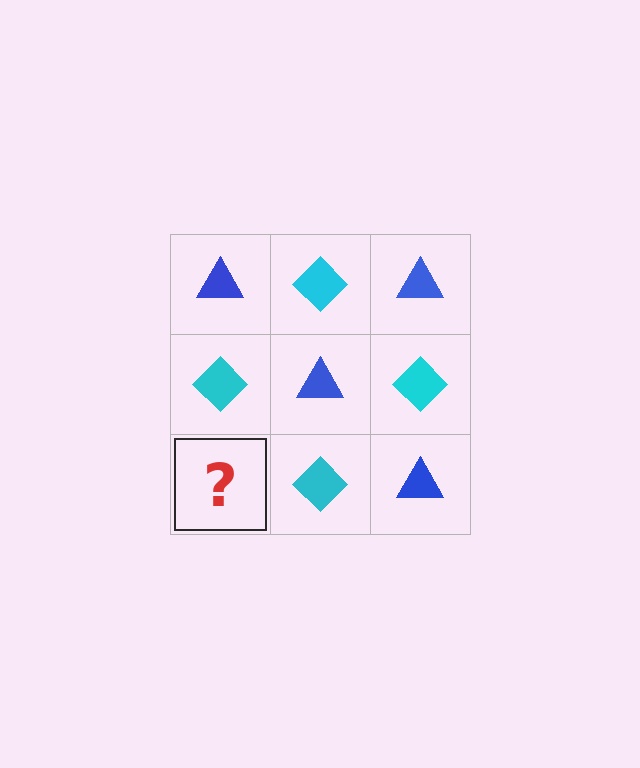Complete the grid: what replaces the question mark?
The question mark should be replaced with a blue triangle.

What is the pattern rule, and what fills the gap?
The rule is that it alternates blue triangle and cyan diamond in a checkerboard pattern. The gap should be filled with a blue triangle.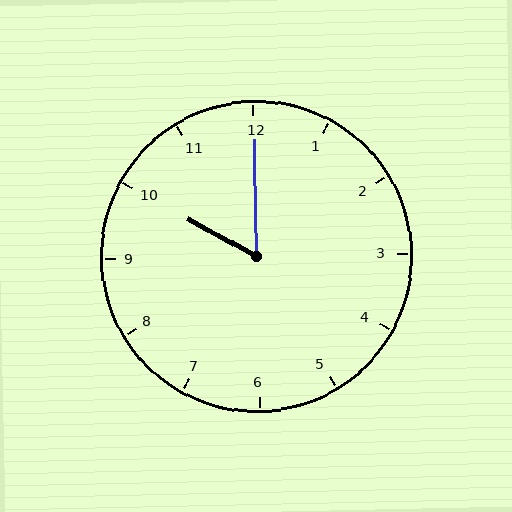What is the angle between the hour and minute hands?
Approximately 60 degrees.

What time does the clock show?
10:00.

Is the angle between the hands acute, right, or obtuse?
It is acute.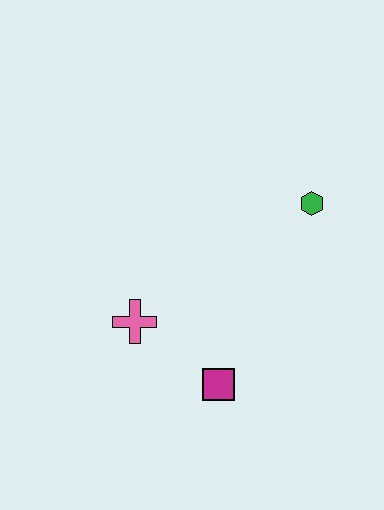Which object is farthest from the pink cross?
The green hexagon is farthest from the pink cross.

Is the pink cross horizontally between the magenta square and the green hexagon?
No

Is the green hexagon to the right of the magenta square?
Yes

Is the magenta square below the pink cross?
Yes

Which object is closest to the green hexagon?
The magenta square is closest to the green hexagon.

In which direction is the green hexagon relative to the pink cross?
The green hexagon is to the right of the pink cross.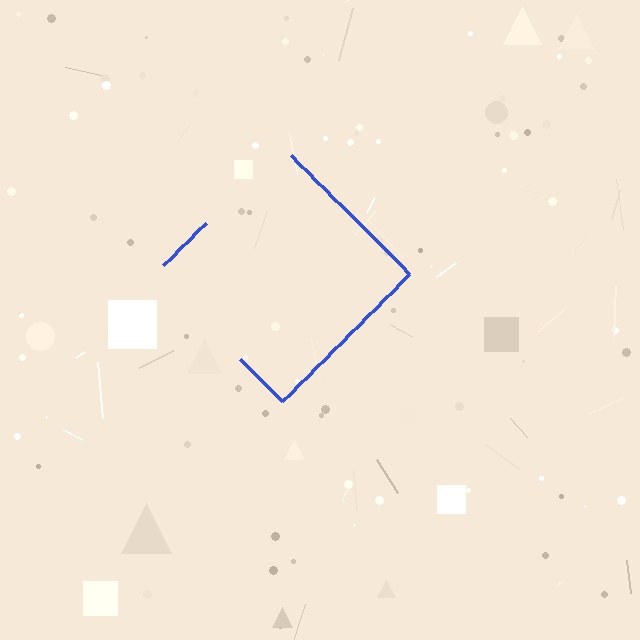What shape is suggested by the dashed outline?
The dashed outline suggests a diamond.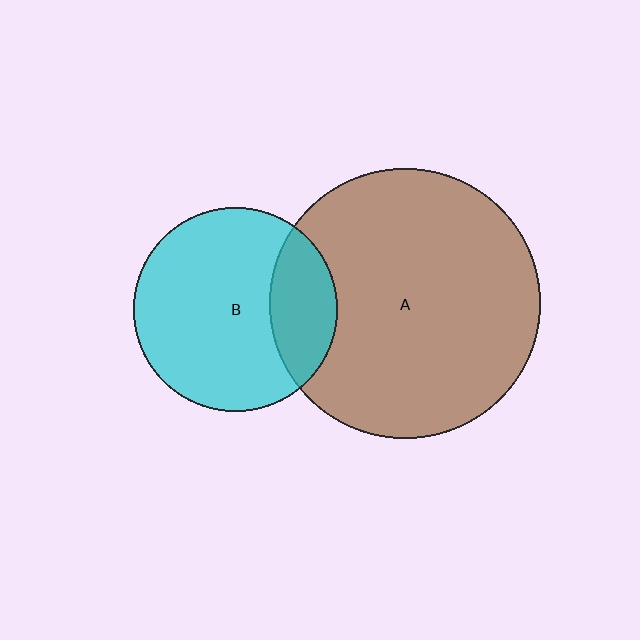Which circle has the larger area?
Circle A (brown).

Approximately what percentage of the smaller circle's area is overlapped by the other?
Approximately 25%.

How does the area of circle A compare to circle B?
Approximately 1.8 times.